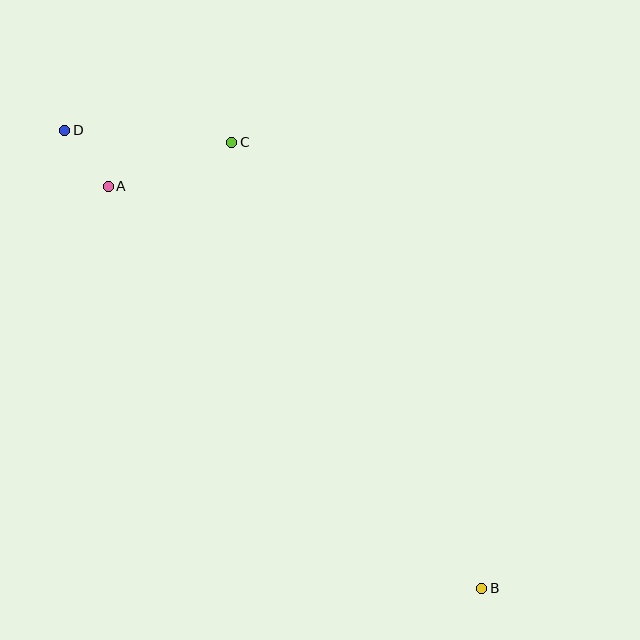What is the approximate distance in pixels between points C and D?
The distance between C and D is approximately 167 pixels.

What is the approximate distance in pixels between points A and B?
The distance between A and B is approximately 549 pixels.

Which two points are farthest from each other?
Points B and D are farthest from each other.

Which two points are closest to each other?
Points A and D are closest to each other.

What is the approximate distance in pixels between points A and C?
The distance between A and C is approximately 131 pixels.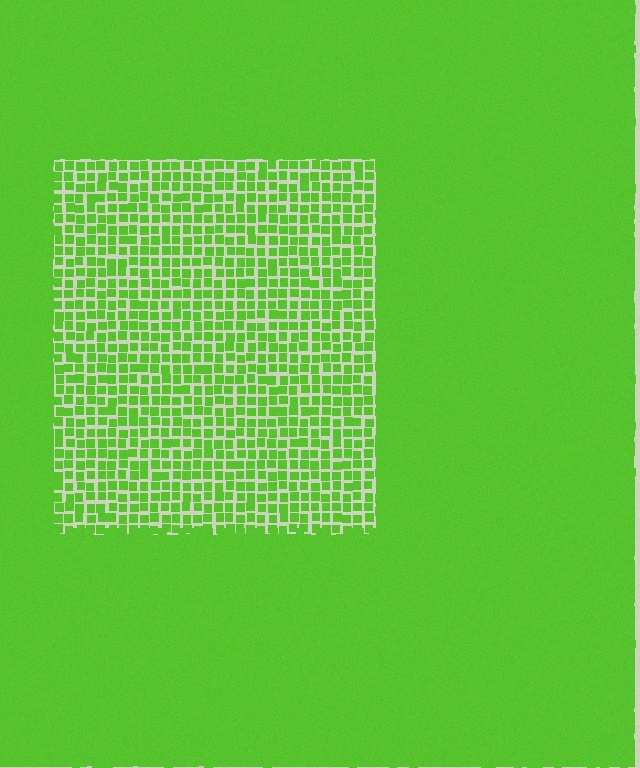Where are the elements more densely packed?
The elements are more densely packed outside the rectangle boundary.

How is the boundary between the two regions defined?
The boundary is defined by a change in element density (approximately 2.6x ratio). All elements are the same color, size, and shape.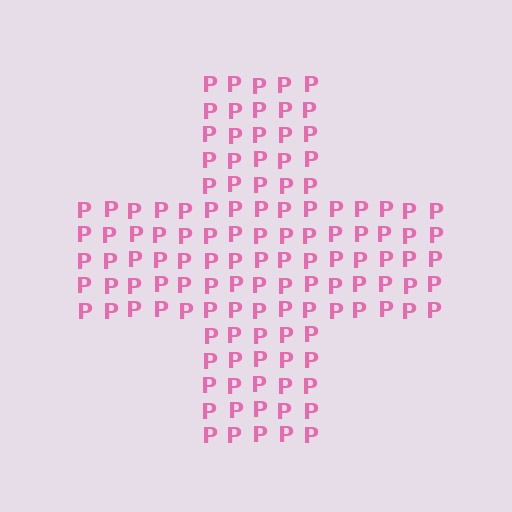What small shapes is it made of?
It is made of small letter P's.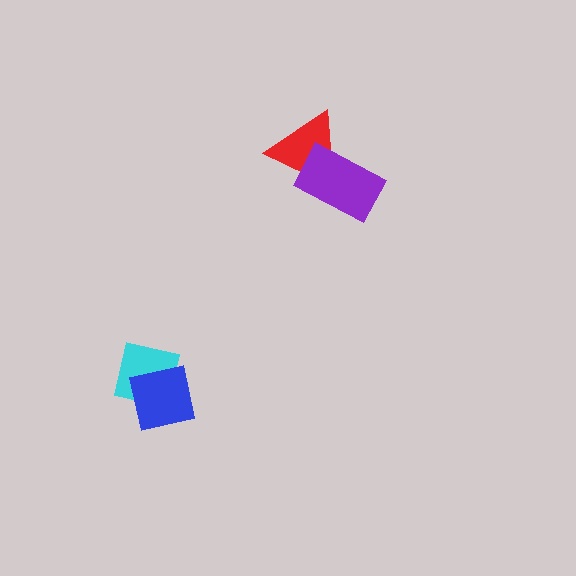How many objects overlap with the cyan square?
1 object overlaps with the cyan square.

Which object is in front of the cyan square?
The blue square is in front of the cyan square.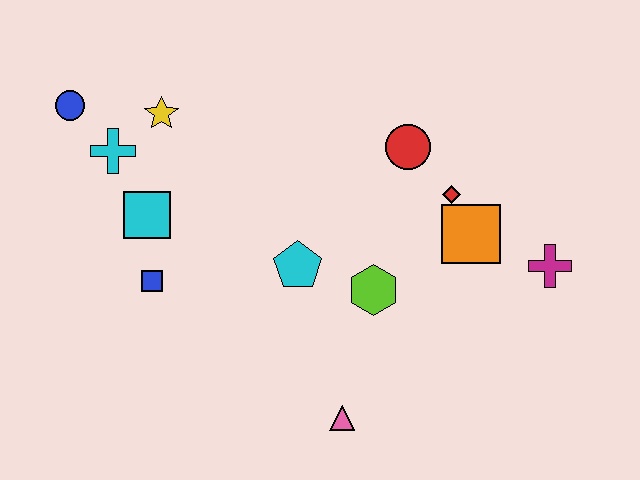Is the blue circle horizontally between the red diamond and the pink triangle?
No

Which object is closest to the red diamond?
The orange square is closest to the red diamond.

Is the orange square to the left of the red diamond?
No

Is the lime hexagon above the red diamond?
No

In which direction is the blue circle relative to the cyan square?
The blue circle is above the cyan square.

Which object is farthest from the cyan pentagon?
The blue circle is farthest from the cyan pentagon.